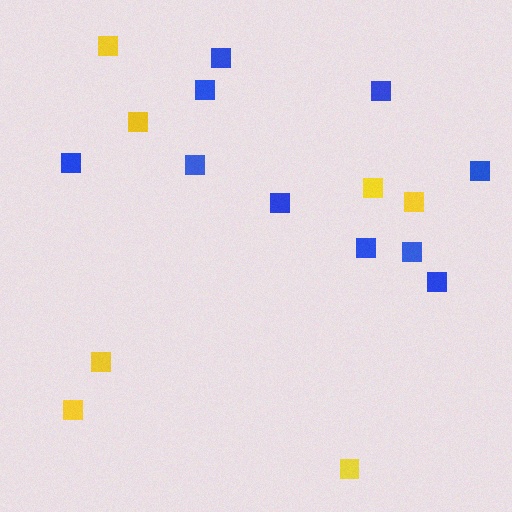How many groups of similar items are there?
There are 2 groups: one group of yellow squares (7) and one group of blue squares (10).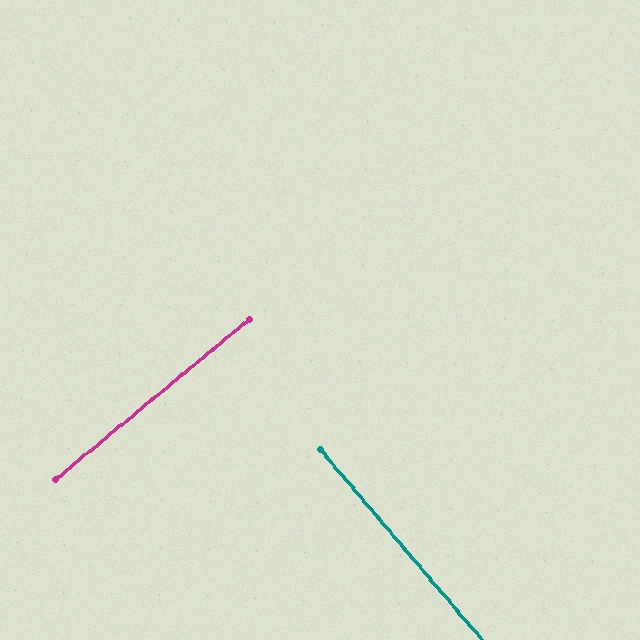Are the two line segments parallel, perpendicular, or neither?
Perpendicular — they meet at approximately 89°.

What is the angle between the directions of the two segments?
Approximately 89 degrees.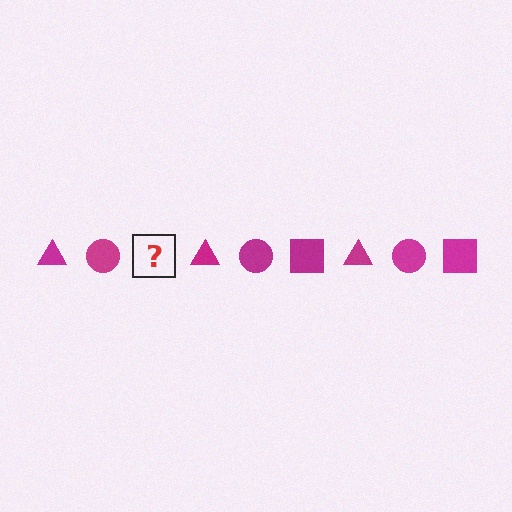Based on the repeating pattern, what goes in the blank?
The blank should be a magenta square.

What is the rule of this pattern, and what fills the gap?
The rule is that the pattern cycles through triangle, circle, square shapes in magenta. The gap should be filled with a magenta square.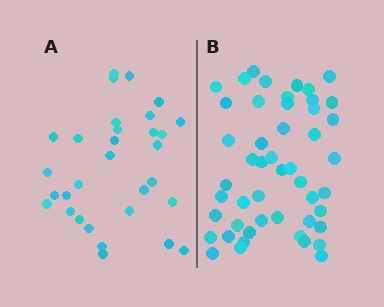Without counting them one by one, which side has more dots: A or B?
Region B (the right region) has more dots.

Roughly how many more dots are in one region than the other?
Region B has approximately 20 more dots than region A.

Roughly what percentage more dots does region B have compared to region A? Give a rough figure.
About 60% more.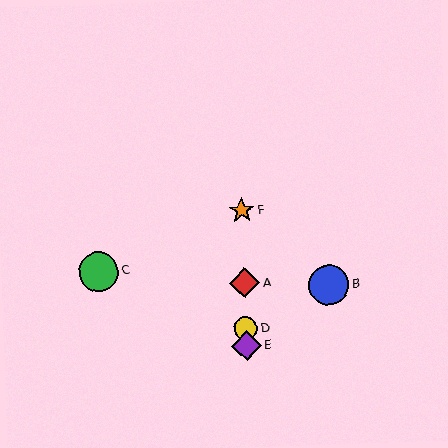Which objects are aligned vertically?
Objects A, D, E, F are aligned vertically.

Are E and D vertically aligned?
Yes, both are at x≈247.